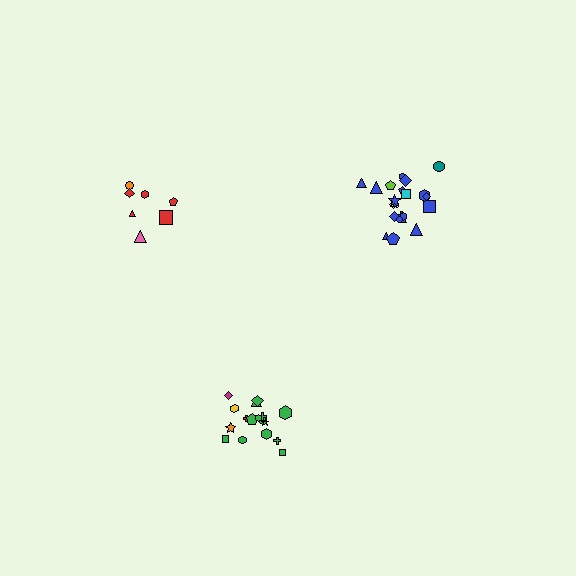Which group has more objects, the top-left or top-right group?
The top-right group.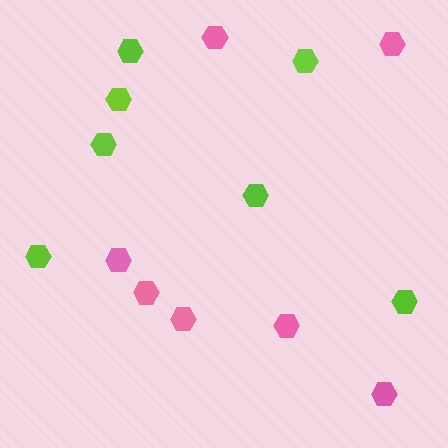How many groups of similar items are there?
There are 2 groups: one group of pink hexagons (7) and one group of lime hexagons (7).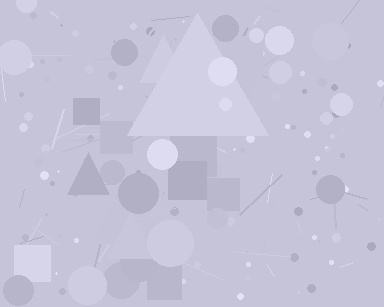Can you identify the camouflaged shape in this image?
The camouflaged shape is a triangle.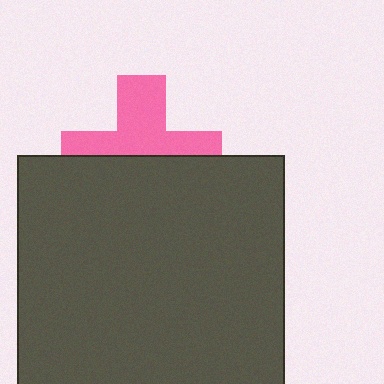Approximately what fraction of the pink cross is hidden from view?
Roughly 50% of the pink cross is hidden behind the dark gray rectangle.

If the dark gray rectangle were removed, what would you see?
You would see the complete pink cross.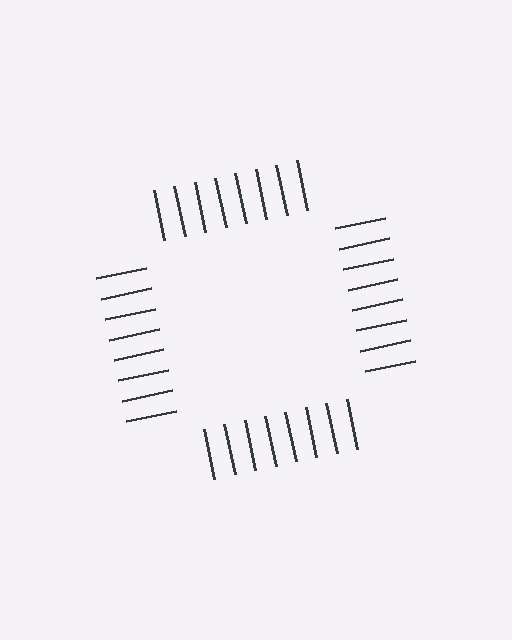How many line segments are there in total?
32 — 8 along each of the 4 edges.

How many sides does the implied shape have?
4 sides — the line-ends trace a square.